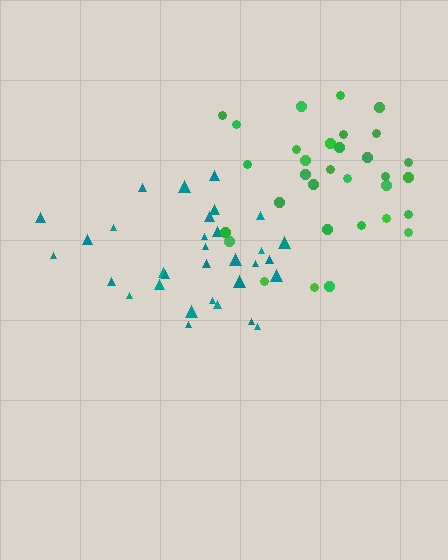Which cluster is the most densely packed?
Teal.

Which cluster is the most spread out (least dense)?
Green.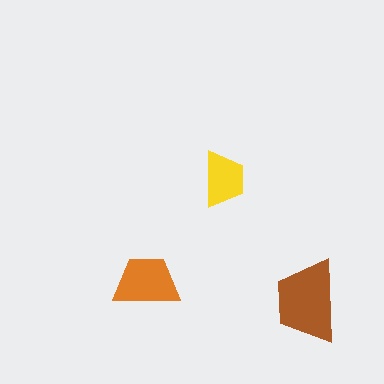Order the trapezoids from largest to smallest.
the brown one, the orange one, the yellow one.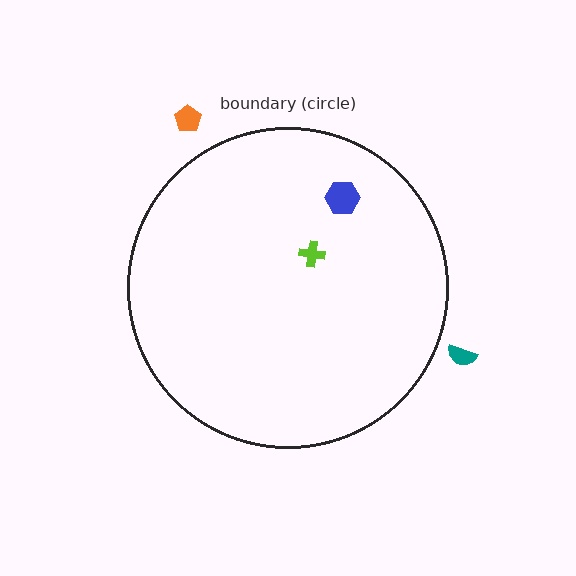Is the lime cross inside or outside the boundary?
Inside.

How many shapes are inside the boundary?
2 inside, 2 outside.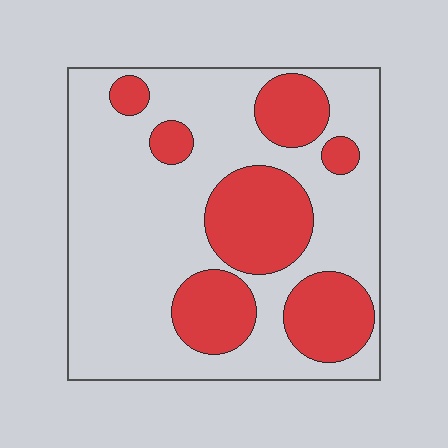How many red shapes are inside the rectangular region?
7.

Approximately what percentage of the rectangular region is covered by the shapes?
Approximately 30%.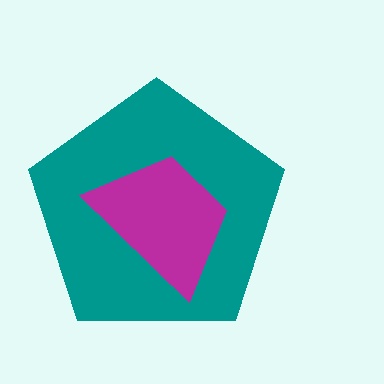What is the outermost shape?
The teal pentagon.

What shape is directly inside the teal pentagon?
The magenta trapezoid.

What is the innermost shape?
The magenta trapezoid.